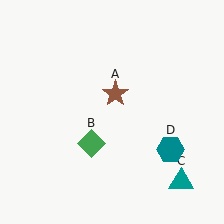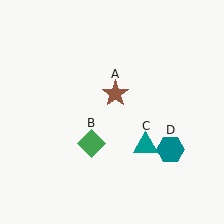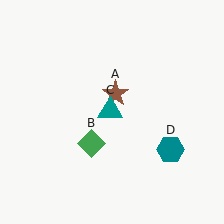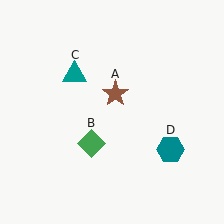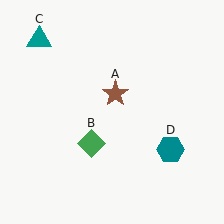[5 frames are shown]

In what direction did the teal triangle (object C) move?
The teal triangle (object C) moved up and to the left.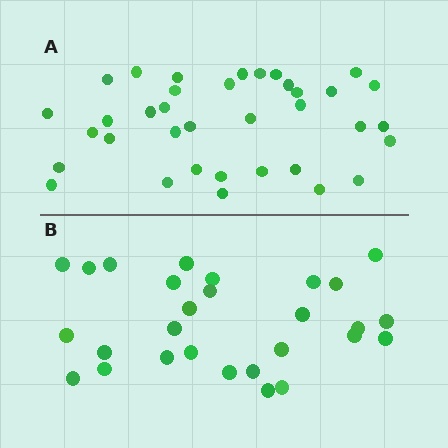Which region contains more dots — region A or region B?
Region A (the top region) has more dots.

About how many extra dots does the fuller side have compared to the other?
Region A has roughly 8 or so more dots than region B.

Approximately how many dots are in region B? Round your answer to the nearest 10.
About 30 dots. (The exact count is 28, which rounds to 30.)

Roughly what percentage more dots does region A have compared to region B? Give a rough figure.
About 30% more.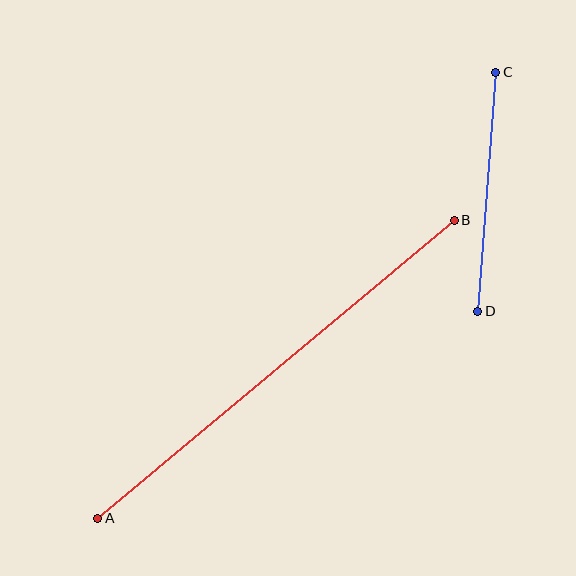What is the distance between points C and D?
The distance is approximately 240 pixels.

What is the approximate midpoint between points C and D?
The midpoint is at approximately (487, 192) pixels.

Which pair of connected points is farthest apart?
Points A and B are farthest apart.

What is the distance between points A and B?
The distance is approximately 465 pixels.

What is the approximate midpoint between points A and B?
The midpoint is at approximately (276, 369) pixels.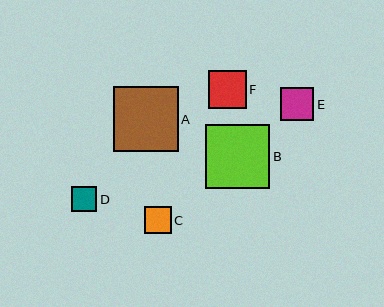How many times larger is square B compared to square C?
Square B is approximately 2.4 times the size of square C.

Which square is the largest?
Square A is the largest with a size of approximately 65 pixels.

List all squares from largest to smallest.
From largest to smallest: A, B, F, E, C, D.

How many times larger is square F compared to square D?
Square F is approximately 1.5 times the size of square D.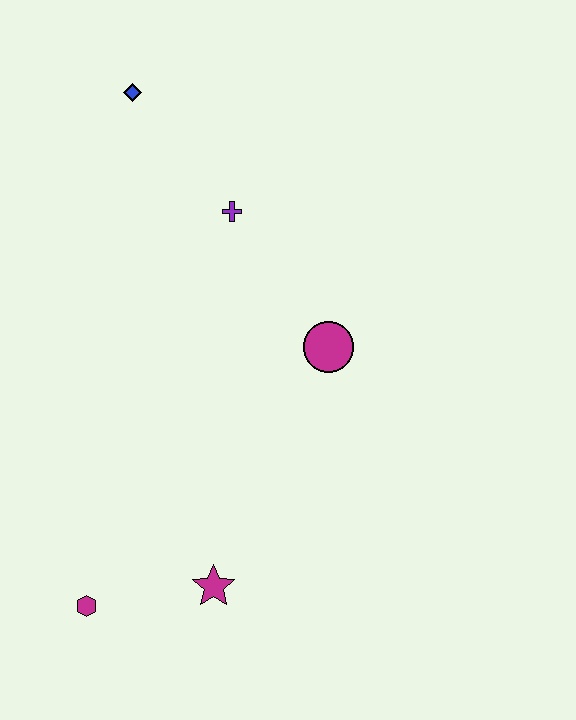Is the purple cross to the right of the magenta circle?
No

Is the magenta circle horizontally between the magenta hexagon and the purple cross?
No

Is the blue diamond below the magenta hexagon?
No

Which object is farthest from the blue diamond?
The magenta hexagon is farthest from the blue diamond.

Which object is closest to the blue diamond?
The purple cross is closest to the blue diamond.